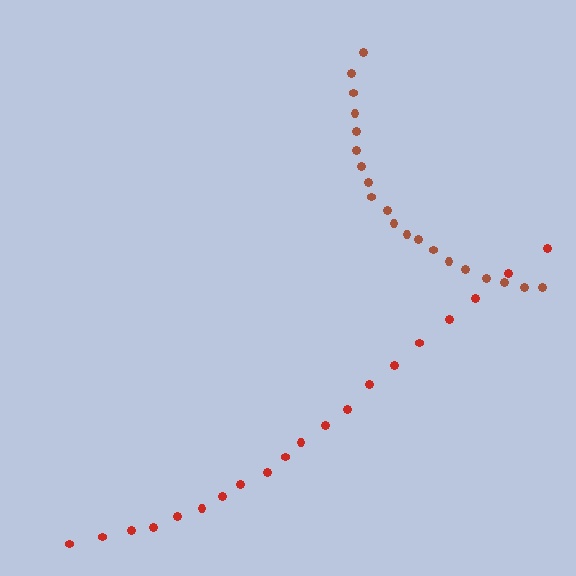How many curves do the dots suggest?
There are 2 distinct paths.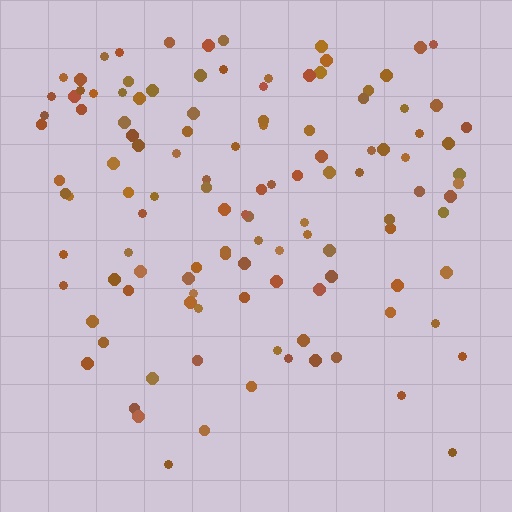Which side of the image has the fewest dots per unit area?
The bottom.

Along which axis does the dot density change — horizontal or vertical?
Vertical.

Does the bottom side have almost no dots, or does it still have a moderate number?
Still a moderate number, just noticeably fewer than the top.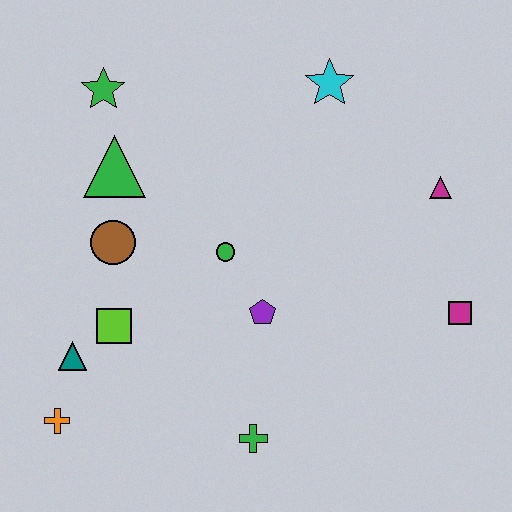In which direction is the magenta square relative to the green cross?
The magenta square is to the right of the green cross.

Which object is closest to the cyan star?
The magenta triangle is closest to the cyan star.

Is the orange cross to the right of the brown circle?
No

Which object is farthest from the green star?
The magenta square is farthest from the green star.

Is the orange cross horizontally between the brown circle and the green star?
No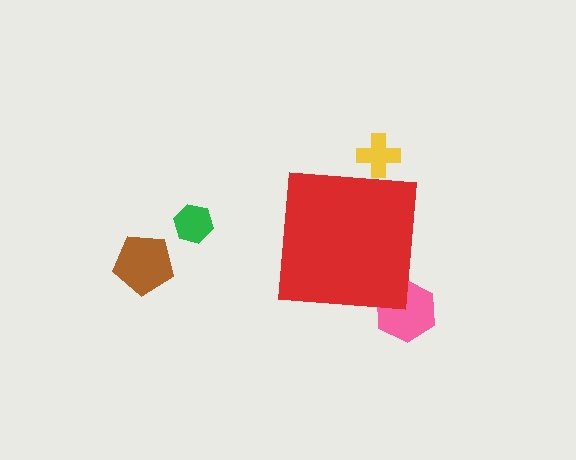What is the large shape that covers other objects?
A red square.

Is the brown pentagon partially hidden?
No, the brown pentagon is fully visible.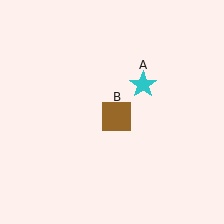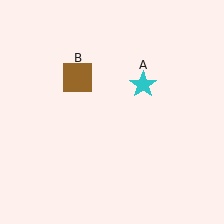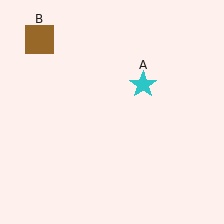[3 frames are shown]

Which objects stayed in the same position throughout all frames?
Cyan star (object A) remained stationary.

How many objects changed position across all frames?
1 object changed position: brown square (object B).